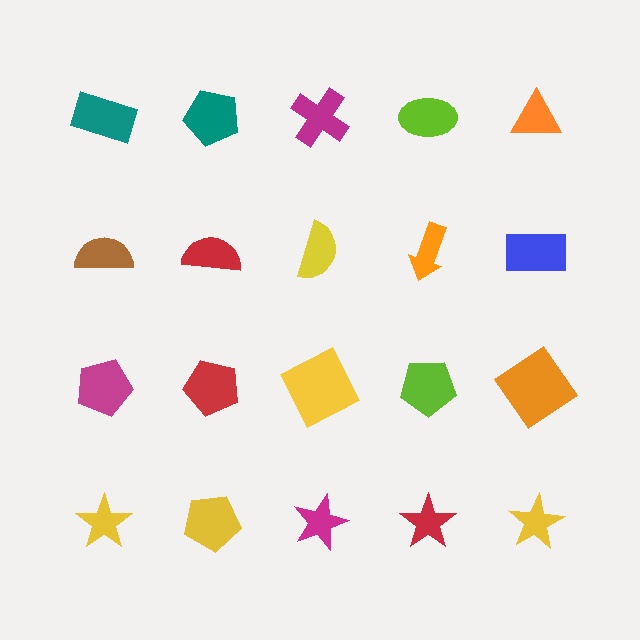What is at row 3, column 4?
A lime pentagon.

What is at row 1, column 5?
An orange triangle.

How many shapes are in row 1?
5 shapes.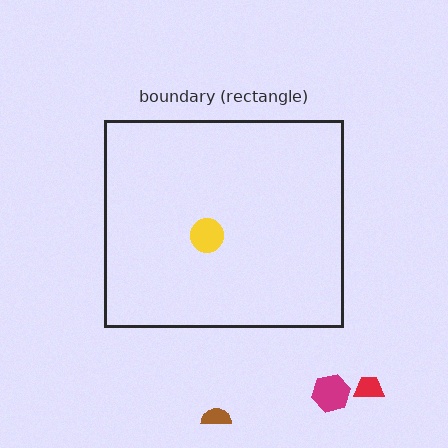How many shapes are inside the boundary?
1 inside, 3 outside.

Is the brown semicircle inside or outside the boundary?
Outside.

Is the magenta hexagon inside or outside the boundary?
Outside.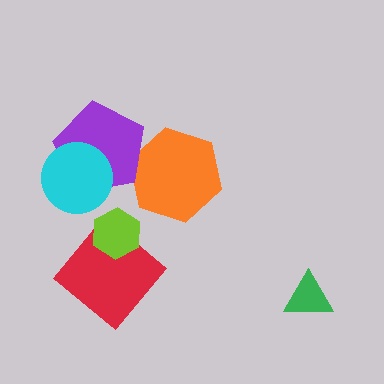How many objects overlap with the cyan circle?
1 object overlaps with the cyan circle.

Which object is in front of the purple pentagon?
The cyan circle is in front of the purple pentagon.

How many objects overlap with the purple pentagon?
2 objects overlap with the purple pentagon.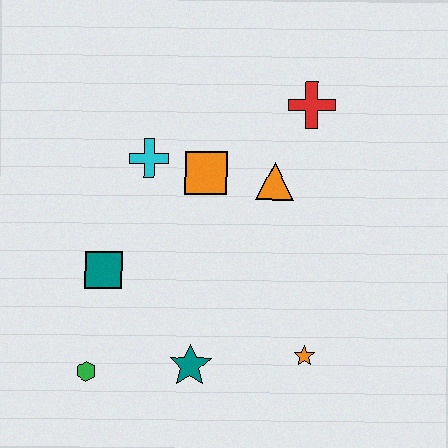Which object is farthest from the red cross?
The green hexagon is farthest from the red cross.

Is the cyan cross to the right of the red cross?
No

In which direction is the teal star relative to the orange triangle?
The teal star is below the orange triangle.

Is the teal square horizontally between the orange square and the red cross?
No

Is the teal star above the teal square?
No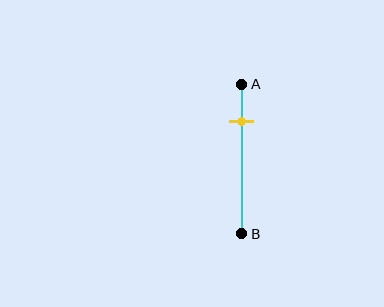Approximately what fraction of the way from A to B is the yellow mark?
The yellow mark is approximately 25% of the way from A to B.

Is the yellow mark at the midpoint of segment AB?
No, the mark is at about 25% from A, not at the 50% midpoint.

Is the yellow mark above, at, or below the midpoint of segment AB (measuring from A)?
The yellow mark is above the midpoint of segment AB.